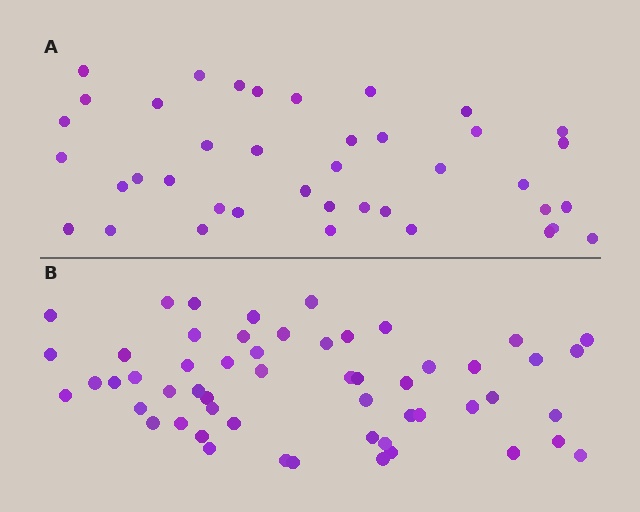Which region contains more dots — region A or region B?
Region B (the bottom region) has more dots.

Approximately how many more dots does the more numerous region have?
Region B has approximately 15 more dots than region A.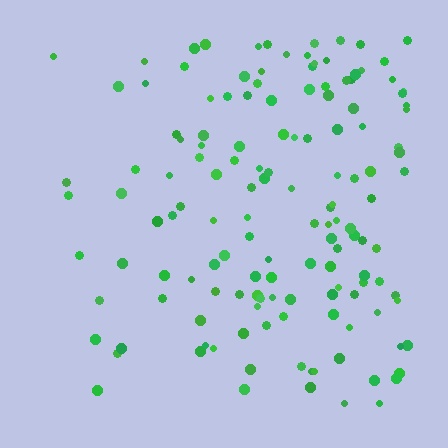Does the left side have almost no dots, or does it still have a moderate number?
Still a moderate number, just noticeably fewer than the right.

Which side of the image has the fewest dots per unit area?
The left.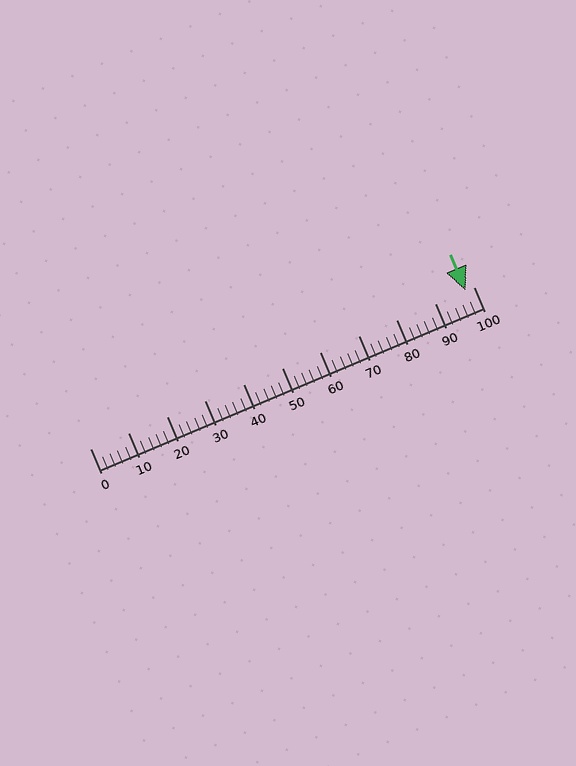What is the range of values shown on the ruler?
The ruler shows values from 0 to 100.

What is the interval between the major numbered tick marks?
The major tick marks are spaced 10 units apart.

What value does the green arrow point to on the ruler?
The green arrow points to approximately 98.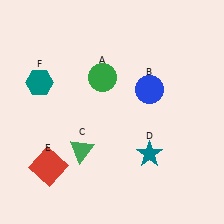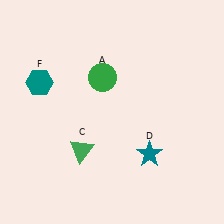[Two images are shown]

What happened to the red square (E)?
The red square (E) was removed in Image 2. It was in the bottom-left area of Image 1.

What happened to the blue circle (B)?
The blue circle (B) was removed in Image 2. It was in the top-right area of Image 1.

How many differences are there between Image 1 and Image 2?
There are 2 differences between the two images.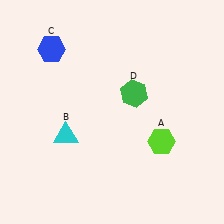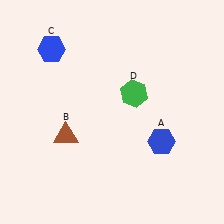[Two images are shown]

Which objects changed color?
A changed from lime to blue. B changed from cyan to brown.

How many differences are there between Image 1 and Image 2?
There are 2 differences between the two images.